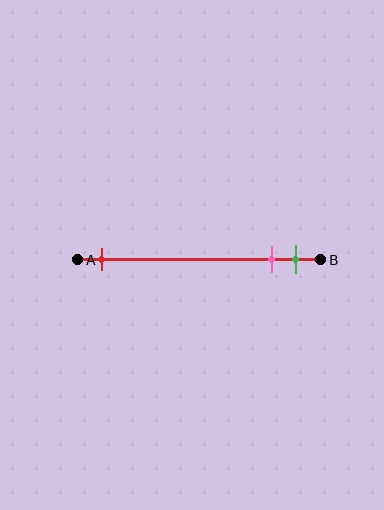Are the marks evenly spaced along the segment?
No, the marks are not evenly spaced.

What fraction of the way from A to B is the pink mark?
The pink mark is approximately 80% (0.8) of the way from A to B.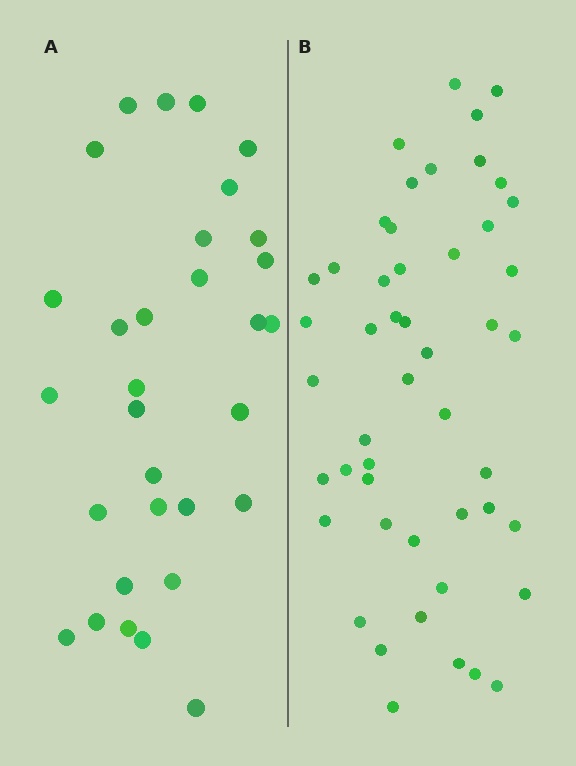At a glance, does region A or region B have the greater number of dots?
Region B (the right region) has more dots.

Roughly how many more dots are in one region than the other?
Region B has approximately 20 more dots than region A.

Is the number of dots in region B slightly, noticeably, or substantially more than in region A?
Region B has substantially more. The ratio is roughly 1.6 to 1.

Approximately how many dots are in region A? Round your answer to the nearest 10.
About 30 dots. (The exact count is 31, which rounds to 30.)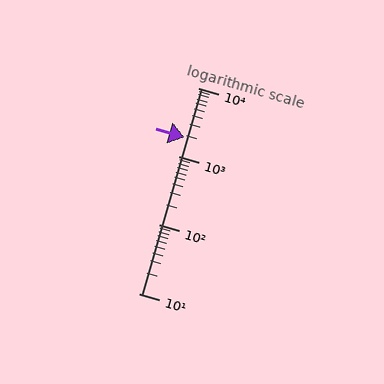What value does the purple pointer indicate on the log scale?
The pointer indicates approximately 1900.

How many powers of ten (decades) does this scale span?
The scale spans 3 decades, from 10 to 10000.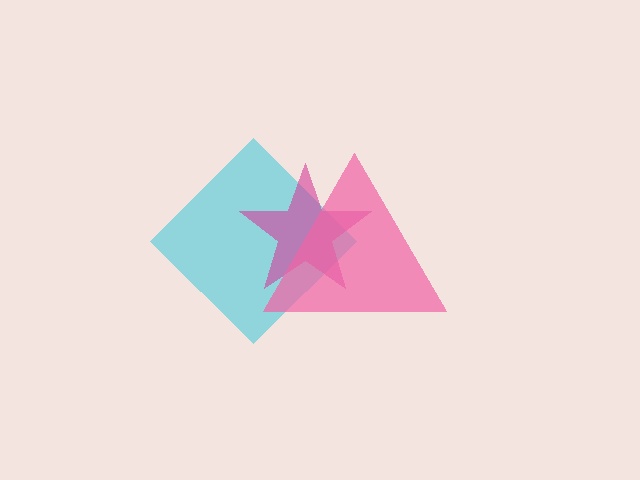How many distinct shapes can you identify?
There are 3 distinct shapes: a cyan diamond, a magenta star, a pink triangle.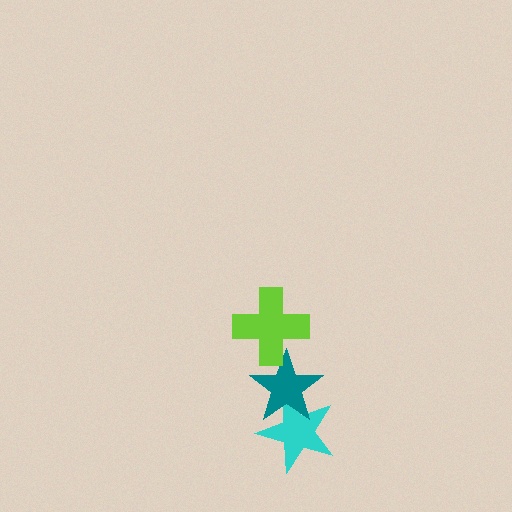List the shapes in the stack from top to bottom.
From top to bottom: the lime cross, the teal star, the cyan star.